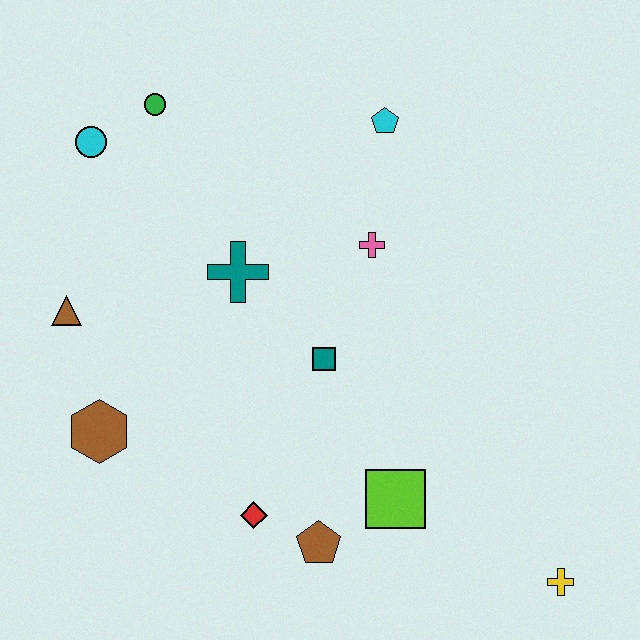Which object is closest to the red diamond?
The brown pentagon is closest to the red diamond.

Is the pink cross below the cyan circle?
Yes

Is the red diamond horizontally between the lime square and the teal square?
No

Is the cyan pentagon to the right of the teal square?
Yes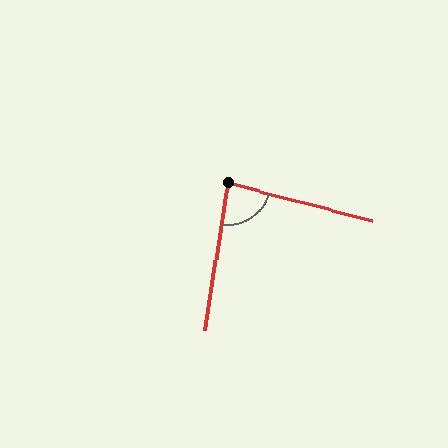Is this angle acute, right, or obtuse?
It is acute.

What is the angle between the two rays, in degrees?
Approximately 84 degrees.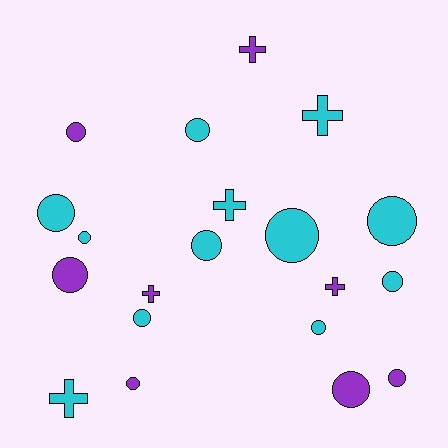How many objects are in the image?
There are 20 objects.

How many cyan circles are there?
There are 9 cyan circles.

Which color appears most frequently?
Cyan, with 12 objects.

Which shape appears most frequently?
Circle, with 14 objects.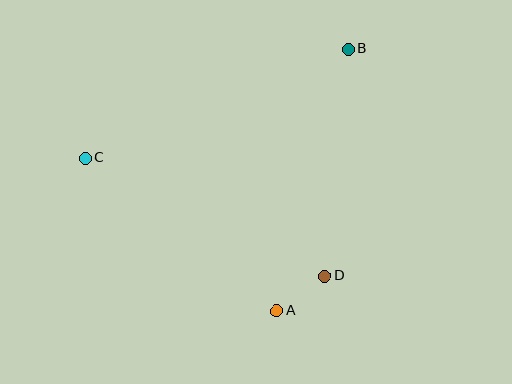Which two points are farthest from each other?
Points B and C are farthest from each other.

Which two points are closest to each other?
Points A and D are closest to each other.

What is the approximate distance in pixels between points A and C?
The distance between A and C is approximately 245 pixels.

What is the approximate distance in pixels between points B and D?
The distance between B and D is approximately 228 pixels.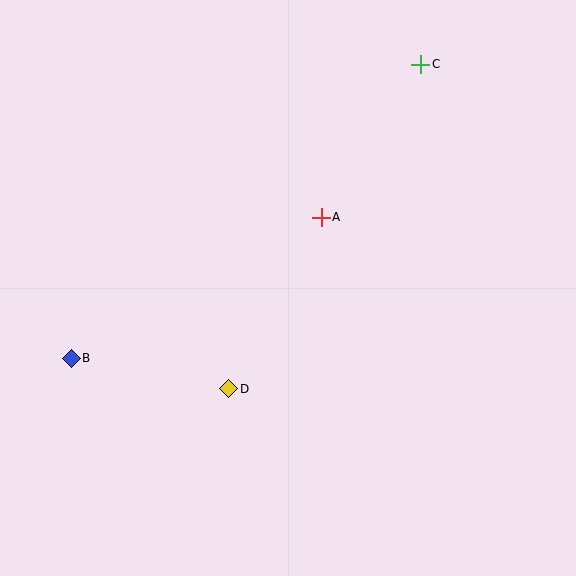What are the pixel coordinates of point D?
Point D is at (229, 389).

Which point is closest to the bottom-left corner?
Point B is closest to the bottom-left corner.